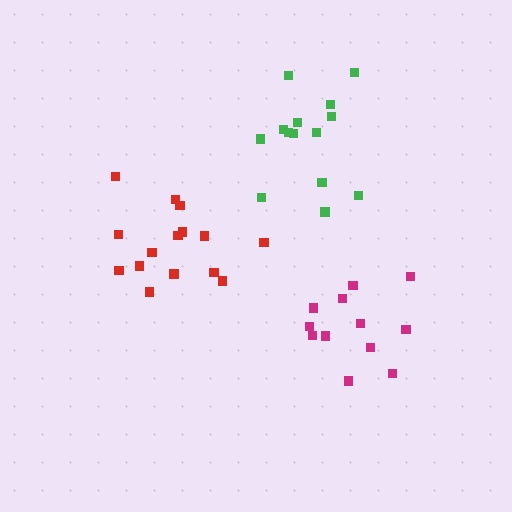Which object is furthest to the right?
The magenta cluster is rightmost.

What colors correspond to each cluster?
The clusters are colored: green, magenta, red.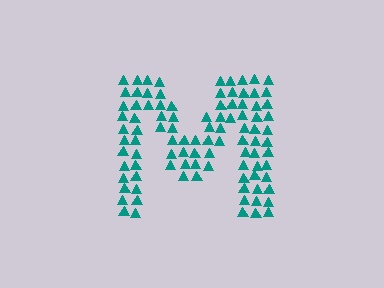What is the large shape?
The large shape is the letter M.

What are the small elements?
The small elements are triangles.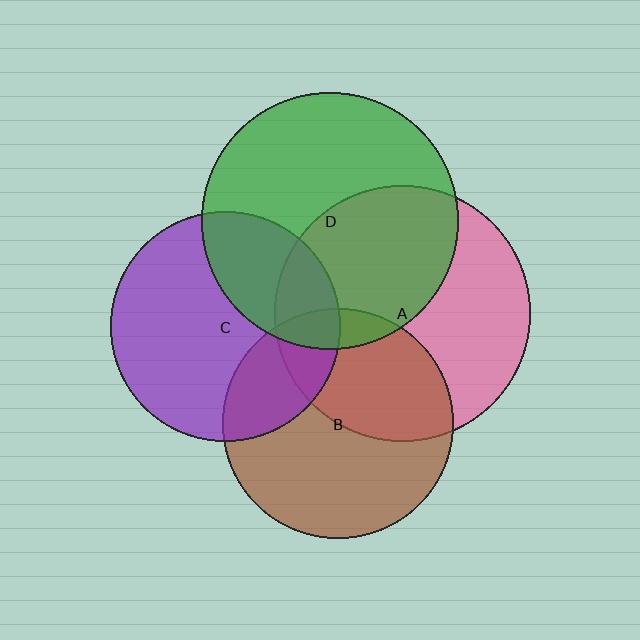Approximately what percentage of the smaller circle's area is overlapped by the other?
Approximately 40%.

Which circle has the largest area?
Circle D (green).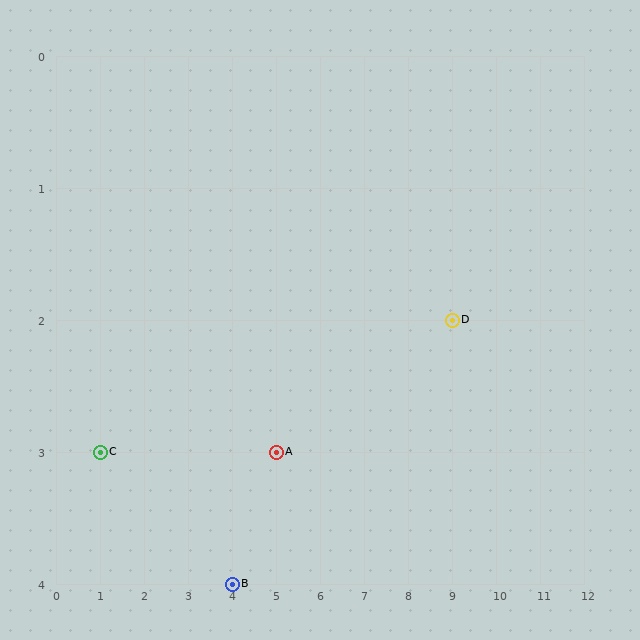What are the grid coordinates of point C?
Point C is at grid coordinates (1, 3).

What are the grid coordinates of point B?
Point B is at grid coordinates (4, 4).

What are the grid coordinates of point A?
Point A is at grid coordinates (5, 3).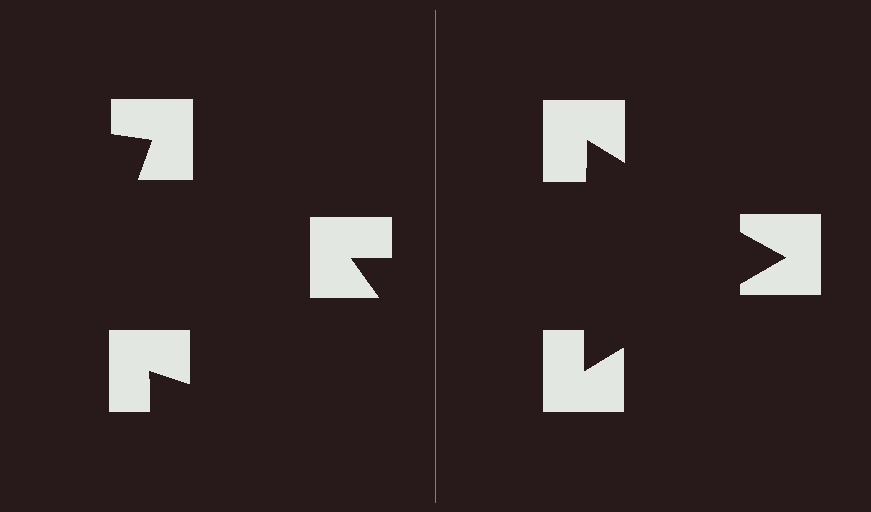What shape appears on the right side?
An illusory triangle.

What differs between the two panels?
The notched squares are positioned identically on both sides; only the wedge orientations differ. On the right they align to a triangle; on the left they are misaligned.